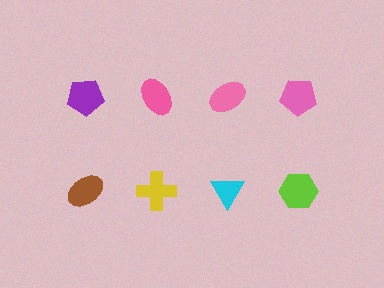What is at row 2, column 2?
A yellow cross.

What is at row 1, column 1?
A purple pentagon.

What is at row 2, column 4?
A lime hexagon.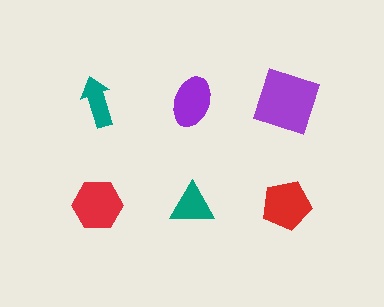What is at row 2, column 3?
A red pentagon.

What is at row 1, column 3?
A purple square.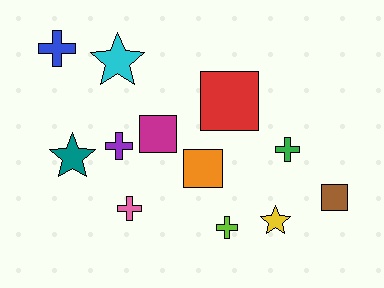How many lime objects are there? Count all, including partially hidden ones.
There is 1 lime object.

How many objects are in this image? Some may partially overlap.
There are 12 objects.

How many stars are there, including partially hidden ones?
There are 3 stars.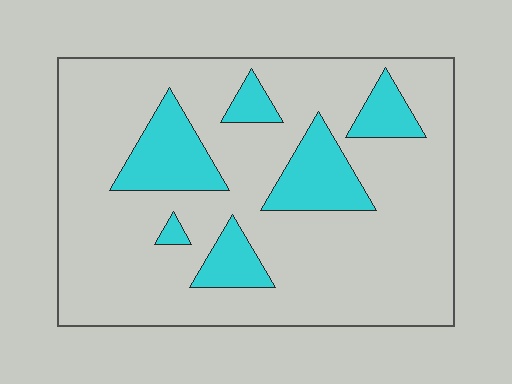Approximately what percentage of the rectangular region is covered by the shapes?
Approximately 20%.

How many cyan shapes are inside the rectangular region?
6.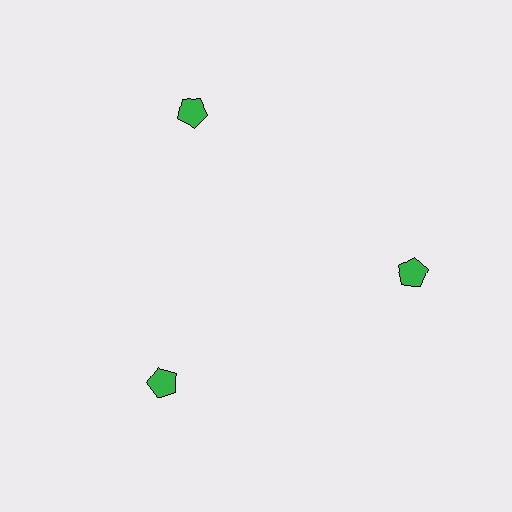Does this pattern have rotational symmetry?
Yes, this pattern has 3-fold rotational symmetry. It looks the same after rotating 120 degrees around the center.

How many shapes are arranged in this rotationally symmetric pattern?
There are 3 shapes, arranged in 3 groups of 1.